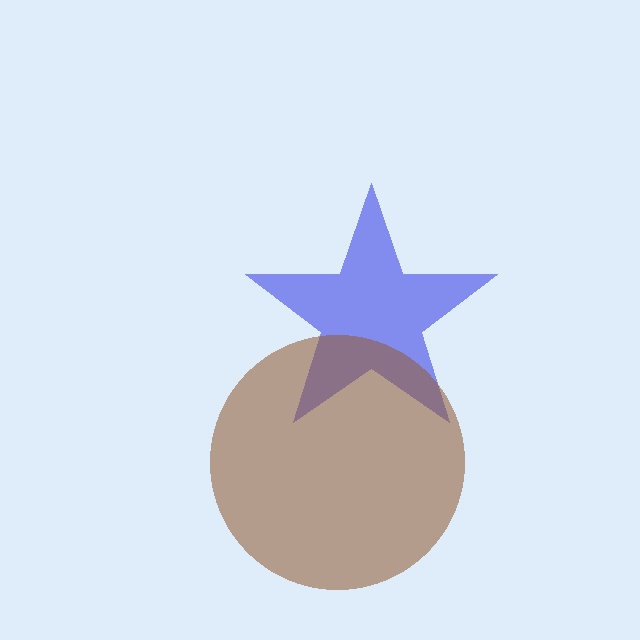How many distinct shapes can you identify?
There are 2 distinct shapes: a blue star, a brown circle.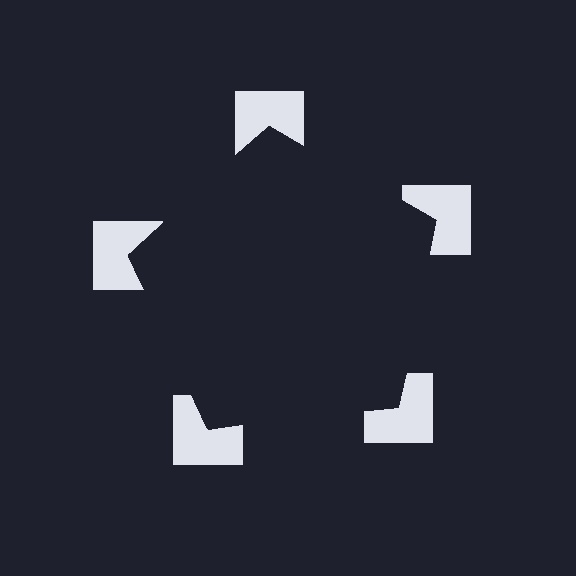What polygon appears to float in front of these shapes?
An illusory pentagon — its edges are inferred from the aligned wedge cuts in the notched squares, not physically drawn.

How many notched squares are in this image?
There are 5 — one at each vertex of the illusory pentagon.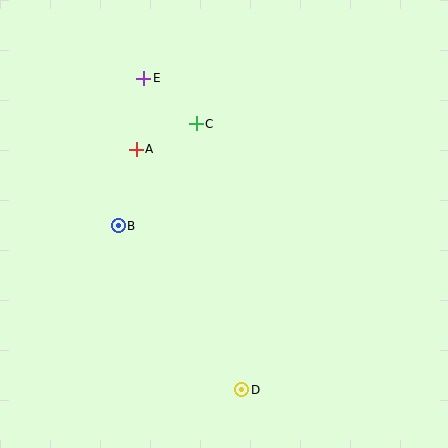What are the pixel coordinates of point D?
Point D is at (242, 390).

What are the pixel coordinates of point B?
Point B is at (118, 226).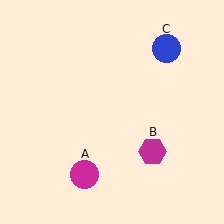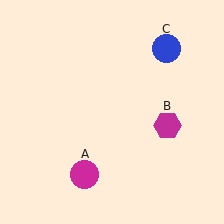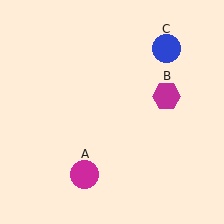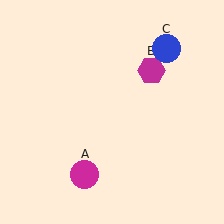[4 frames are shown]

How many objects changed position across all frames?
1 object changed position: magenta hexagon (object B).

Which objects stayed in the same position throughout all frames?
Magenta circle (object A) and blue circle (object C) remained stationary.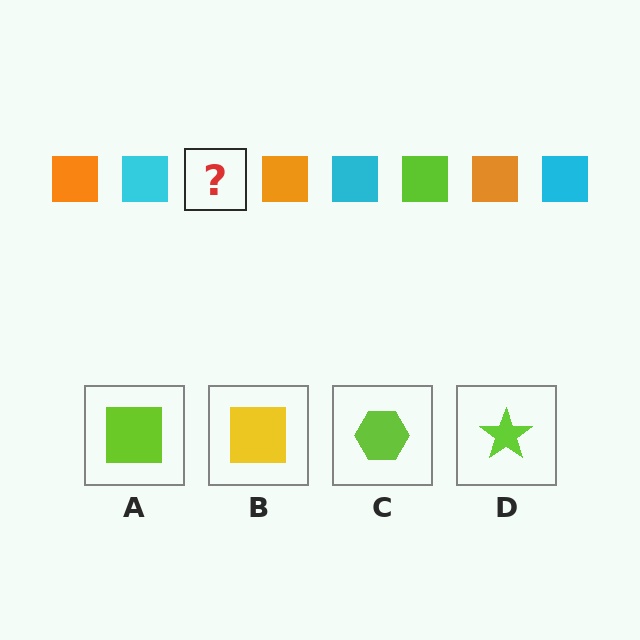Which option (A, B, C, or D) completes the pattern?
A.